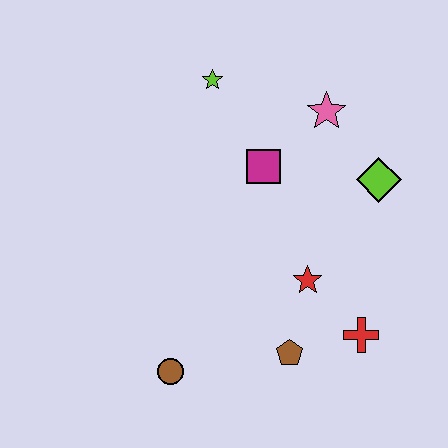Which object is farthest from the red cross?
The lime star is farthest from the red cross.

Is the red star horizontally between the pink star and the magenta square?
Yes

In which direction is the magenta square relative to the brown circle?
The magenta square is above the brown circle.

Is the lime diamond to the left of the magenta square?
No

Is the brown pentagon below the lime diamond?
Yes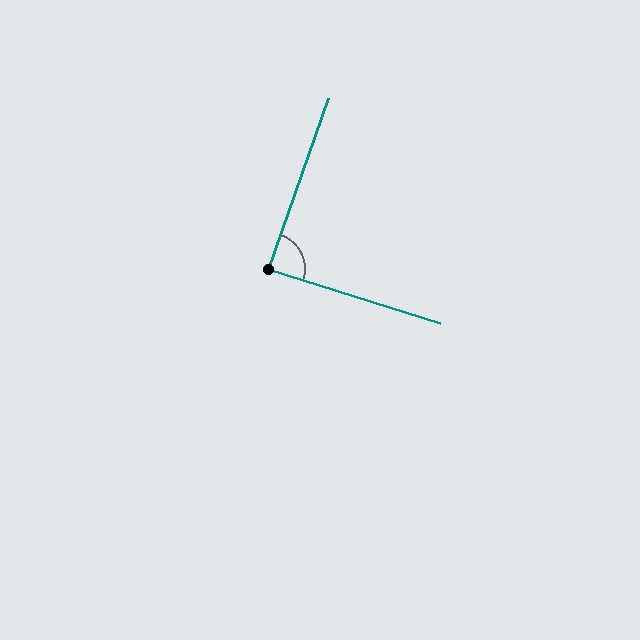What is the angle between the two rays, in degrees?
Approximately 88 degrees.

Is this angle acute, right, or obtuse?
It is approximately a right angle.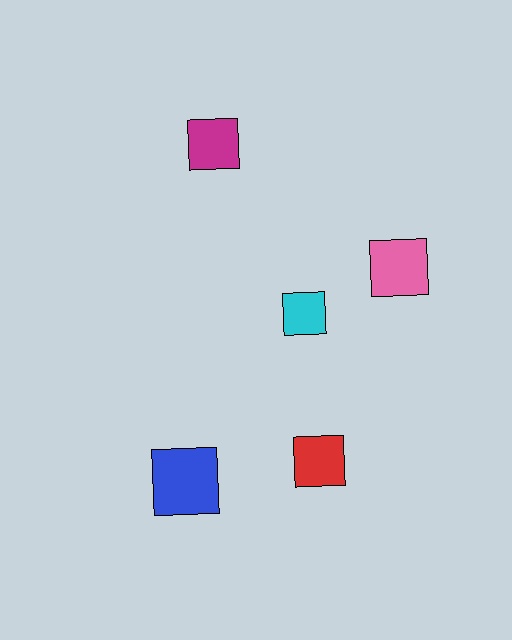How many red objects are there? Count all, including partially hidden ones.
There is 1 red object.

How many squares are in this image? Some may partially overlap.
There are 5 squares.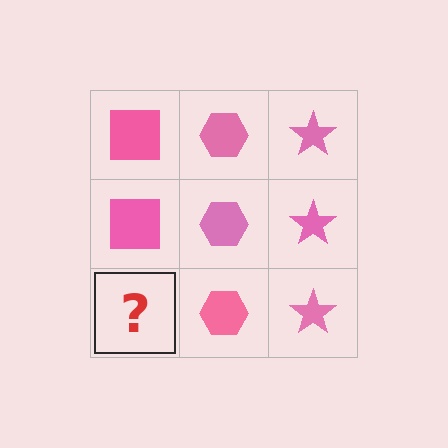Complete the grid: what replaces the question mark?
The question mark should be replaced with a pink square.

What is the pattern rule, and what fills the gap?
The rule is that each column has a consistent shape. The gap should be filled with a pink square.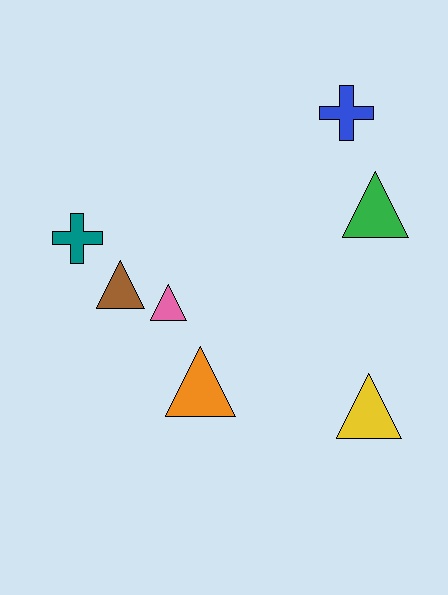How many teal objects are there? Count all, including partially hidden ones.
There is 1 teal object.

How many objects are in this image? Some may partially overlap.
There are 7 objects.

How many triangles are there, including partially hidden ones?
There are 5 triangles.